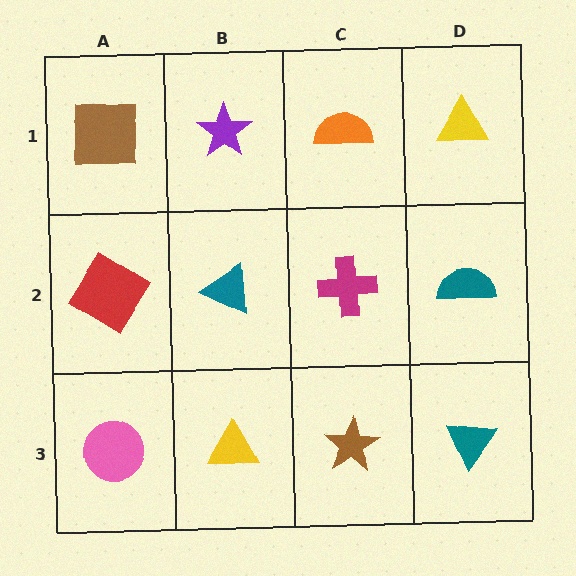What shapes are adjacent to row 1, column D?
A teal semicircle (row 2, column D), an orange semicircle (row 1, column C).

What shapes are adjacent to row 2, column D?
A yellow triangle (row 1, column D), a teal triangle (row 3, column D), a magenta cross (row 2, column C).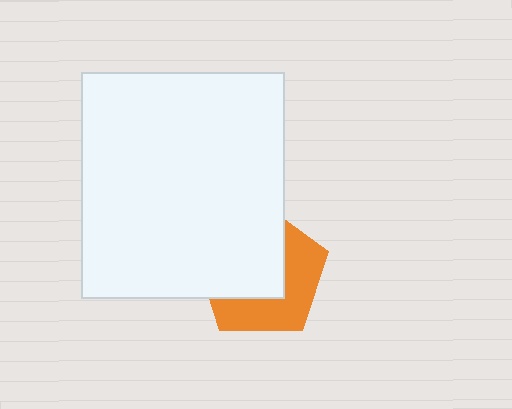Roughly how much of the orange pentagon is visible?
A small part of it is visible (roughly 45%).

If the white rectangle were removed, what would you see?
You would see the complete orange pentagon.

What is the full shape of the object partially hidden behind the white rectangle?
The partially hidden object is an orange pentagon.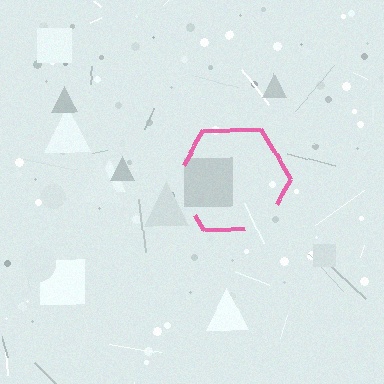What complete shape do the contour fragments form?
The contour fragments form a hexagon.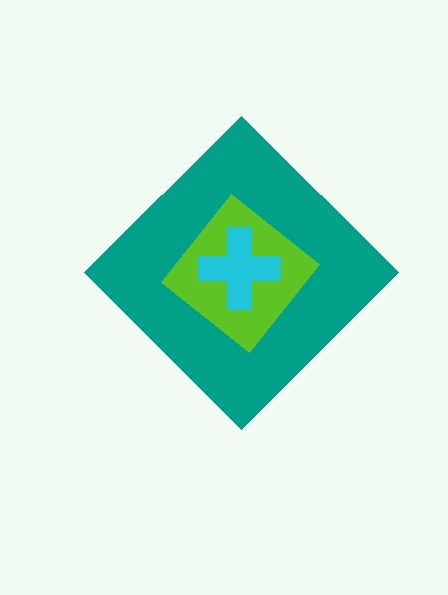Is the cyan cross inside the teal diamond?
Yes.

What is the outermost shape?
The teal diamond.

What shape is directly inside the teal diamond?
The lime diamond.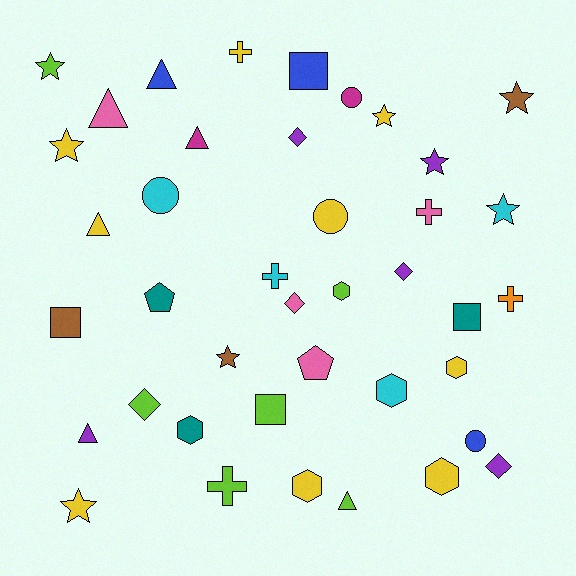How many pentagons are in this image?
There are 2 pentagons.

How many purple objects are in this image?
There are 5 purple objects.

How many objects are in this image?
There are 40 objects.